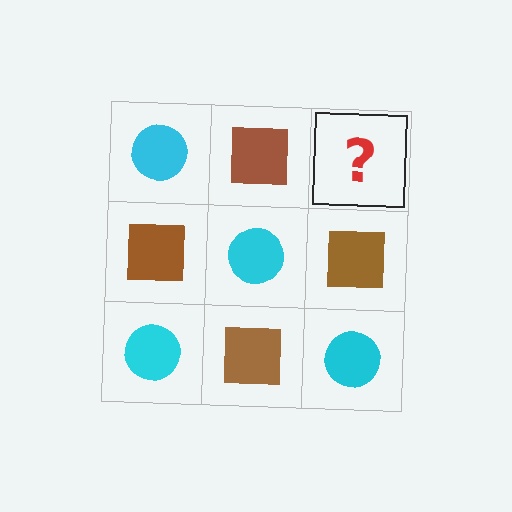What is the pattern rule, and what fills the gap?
The rule is that it alternates cyan circle and brown square in a checkerboard pattern. The gap should be filled with a cyan circle.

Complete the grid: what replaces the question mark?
The question mark should be replaced with a cyan circle.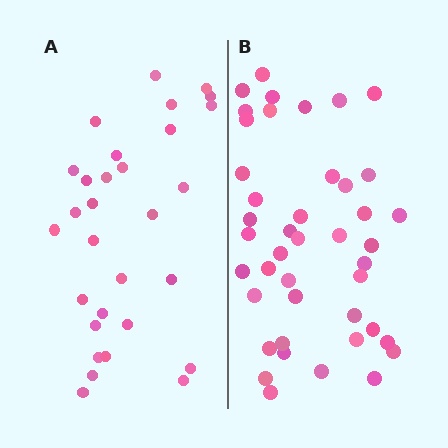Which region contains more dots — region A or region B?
Region B (the right region) has more dots.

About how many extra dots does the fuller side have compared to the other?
Region B has approximately 15 more dots than region A.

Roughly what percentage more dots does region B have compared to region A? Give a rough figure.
About 45% more.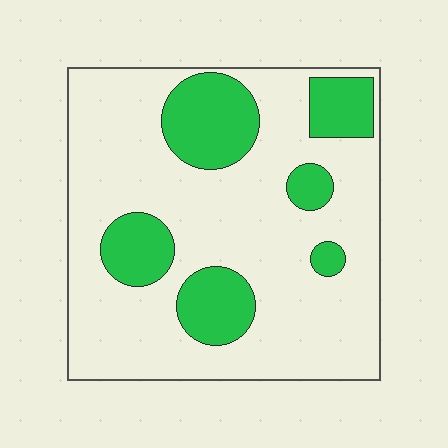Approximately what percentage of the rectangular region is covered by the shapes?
Approximately 25%.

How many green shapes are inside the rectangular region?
6.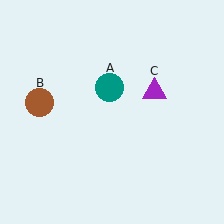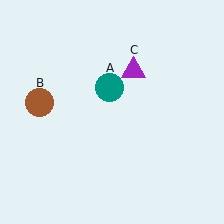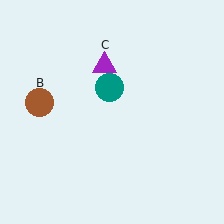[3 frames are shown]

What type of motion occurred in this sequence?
The purple triangle (object C) rotated counterclockwise around the center of the scene.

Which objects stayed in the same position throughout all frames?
Teal circle (object A) and brown circle (object B) remained stationary.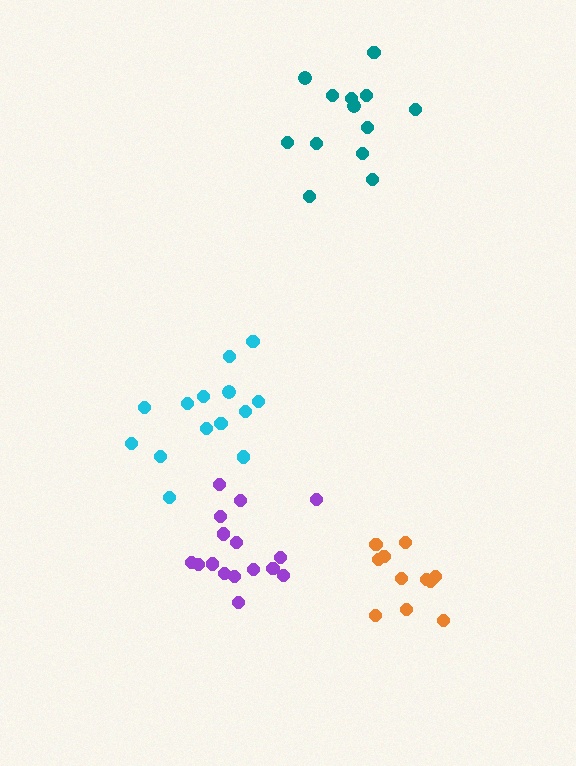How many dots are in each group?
Group 1: 14 dots, Group 2: 11 dots, Group 3: 16 dots, Group 4: 13 dots (54 total).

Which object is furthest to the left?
The cyan cluster is leftmost.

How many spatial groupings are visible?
There are 4 spatial groupings.